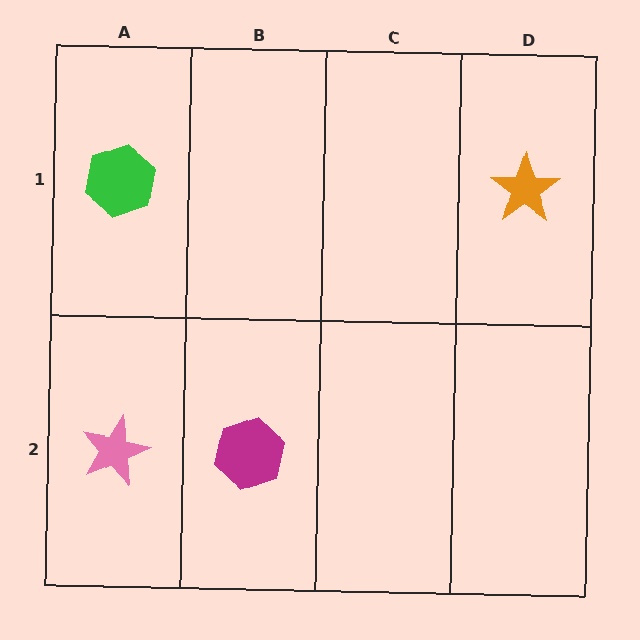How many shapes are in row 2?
2 shapes.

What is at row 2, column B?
A magenta hexagon.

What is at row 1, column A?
A green hexagon.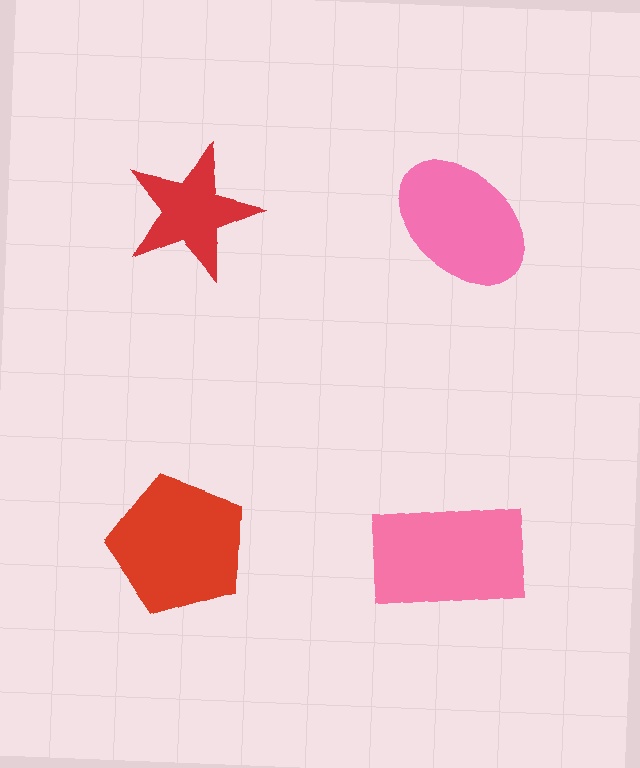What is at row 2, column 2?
A pink rectangle.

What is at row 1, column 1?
A red star.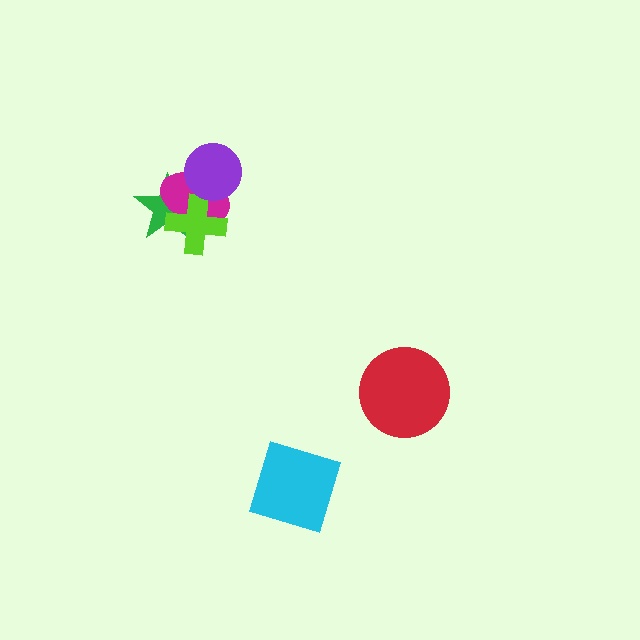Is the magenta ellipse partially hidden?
Yes, it is partially covered by another shape.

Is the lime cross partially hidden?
No, no other shape covers it.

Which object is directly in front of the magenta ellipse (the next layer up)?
The lime cross is directly in front of the magenta ellipse.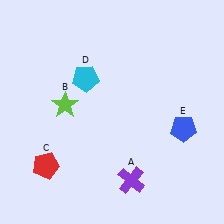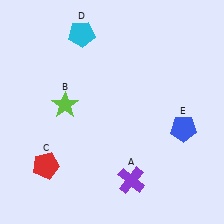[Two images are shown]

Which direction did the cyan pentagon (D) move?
The cyan pentagon (D) moved up.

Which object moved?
The cyan pentagon (D) moved up.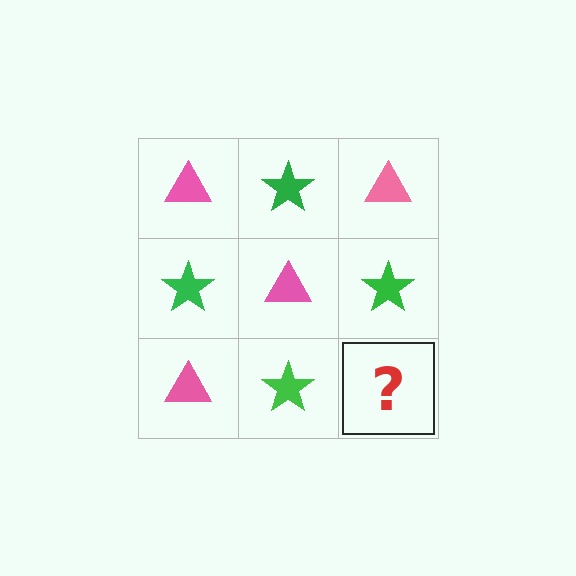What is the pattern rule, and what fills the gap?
The rule is that it alternates pink triangle and green star in a checkerboard pattern. The gap should be filled with a pink triangle.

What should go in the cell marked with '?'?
The missing cell should contain a pink triangle.